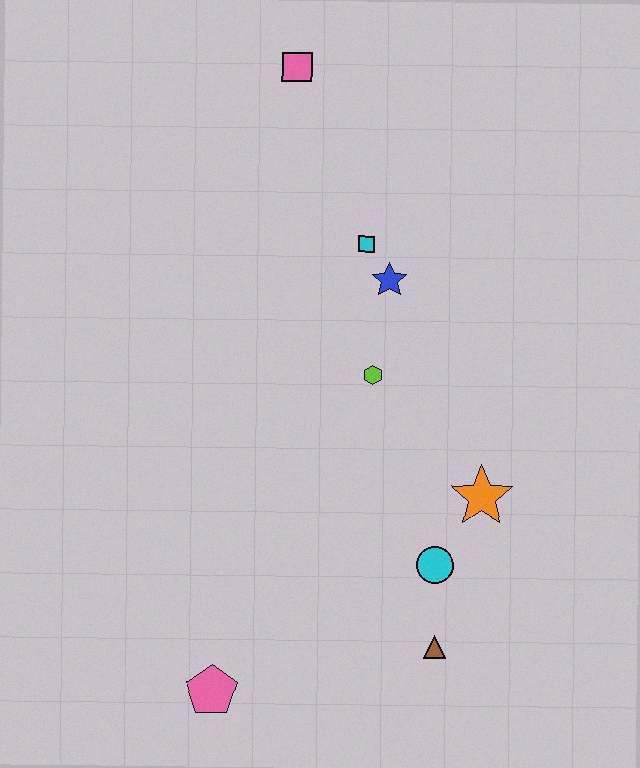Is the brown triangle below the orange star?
Yes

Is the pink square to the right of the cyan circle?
No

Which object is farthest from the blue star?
The pink pentagon is farthest from the blue star.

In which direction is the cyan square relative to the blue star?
The cyan square is above the blue star.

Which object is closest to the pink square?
The cyan square is closest to the pink square.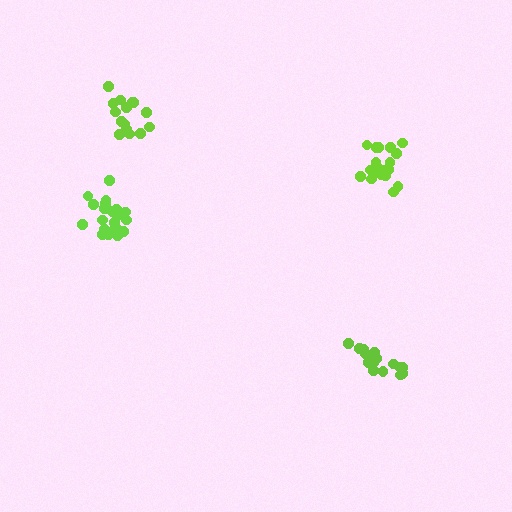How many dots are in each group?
Group 1: 18 dots, Group 2: 20 dots, Group 3: 21 dots, Group 4: 15 dots (74 total).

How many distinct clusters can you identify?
There are 4 distinct clusters.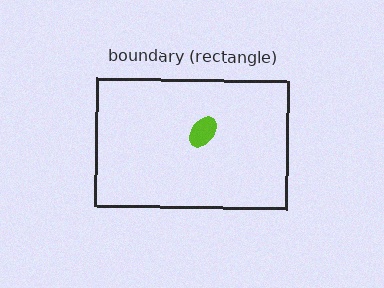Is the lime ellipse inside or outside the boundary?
Inside.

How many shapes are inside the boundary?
1 inside, 0 outside.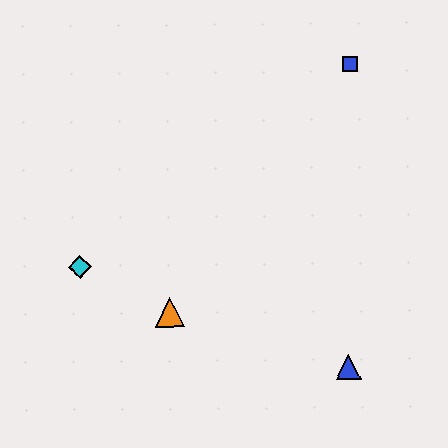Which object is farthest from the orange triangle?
The blue square is farthest from the orange triangle.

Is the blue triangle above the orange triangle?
No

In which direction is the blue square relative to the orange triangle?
The blue square is above the orange triangle.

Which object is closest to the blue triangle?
The orange triangle is closest to the blue triangle.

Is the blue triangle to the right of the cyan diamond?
Yes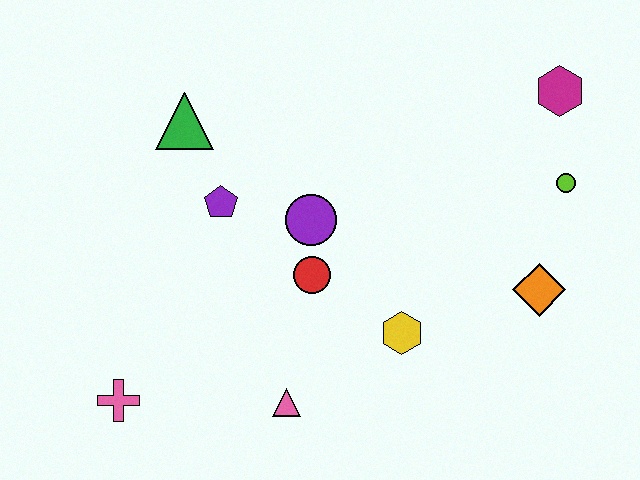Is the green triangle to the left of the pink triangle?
Yes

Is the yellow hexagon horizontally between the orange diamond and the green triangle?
Yes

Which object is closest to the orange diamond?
The lime circle is closest to the orange diamond.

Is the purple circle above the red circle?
Yes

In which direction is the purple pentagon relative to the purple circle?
The purple pentagon is to the left of the purple circle.